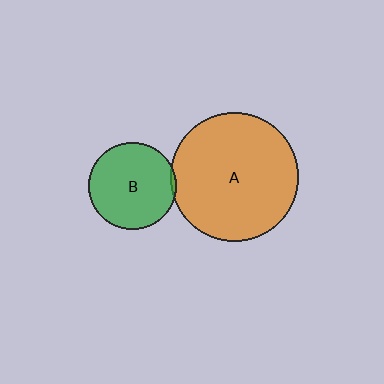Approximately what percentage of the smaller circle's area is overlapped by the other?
Approximately 5%.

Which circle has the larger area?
Circle A (orange).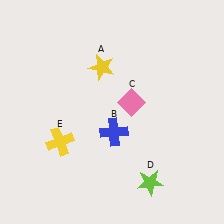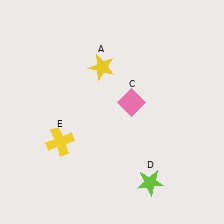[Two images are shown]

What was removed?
The blue cross (B) was removed in Image 2.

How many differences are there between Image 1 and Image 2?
There is 1 difference between the two images.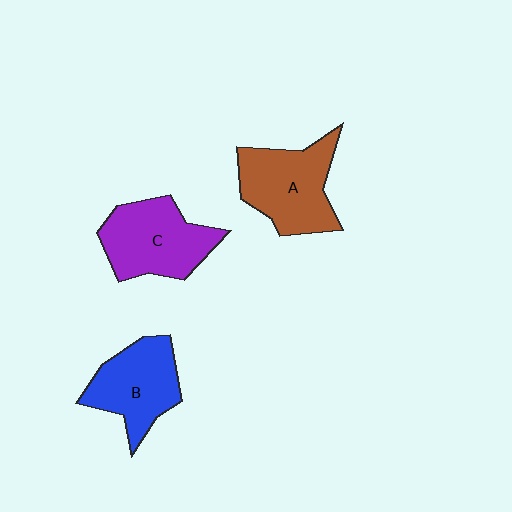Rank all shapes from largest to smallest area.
From largest to smallest: A (brown), C (purple), B (blue).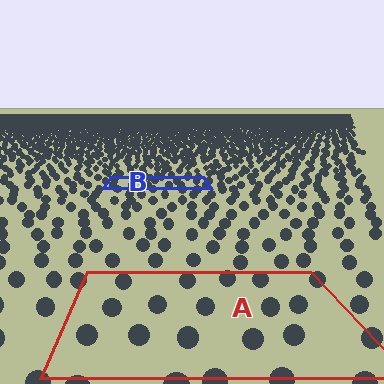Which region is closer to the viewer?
Region A is closer. The texture elements there are larger and more spread out.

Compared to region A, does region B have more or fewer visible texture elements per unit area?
Region B has more texture elements per unit area — they are packed more densely because it is farther away.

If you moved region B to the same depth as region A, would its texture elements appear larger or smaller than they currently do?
They would appear larger. At a closer depth, the same texture elements are projected at a bigger on-screen size.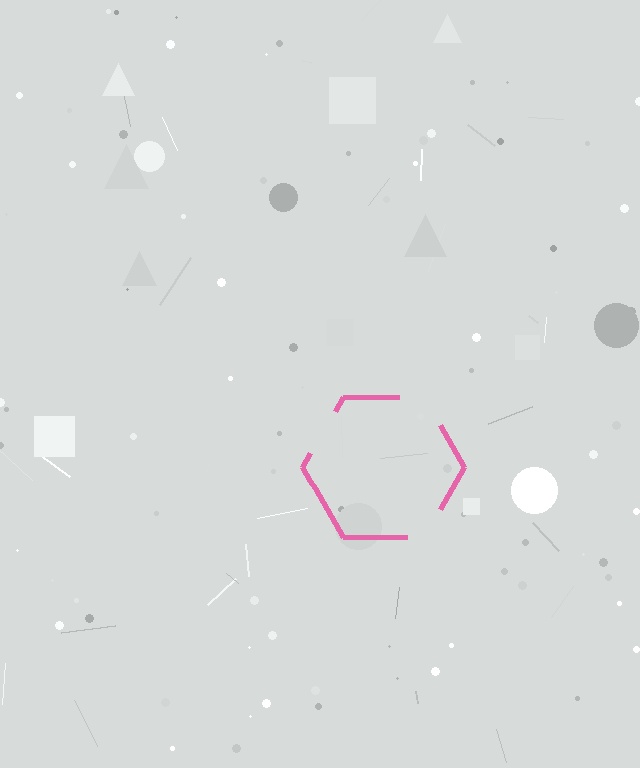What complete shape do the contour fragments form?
The contour fragments form a hexagon.